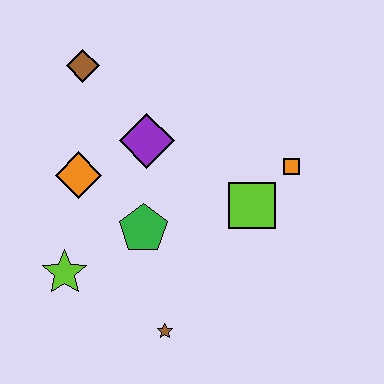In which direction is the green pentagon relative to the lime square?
The green pentagon is to the left of the lime square.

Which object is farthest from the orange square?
The lime star is farthest from the orange square.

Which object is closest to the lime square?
The orange square is closest to the lime square.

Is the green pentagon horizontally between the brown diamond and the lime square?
Yes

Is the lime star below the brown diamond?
Yes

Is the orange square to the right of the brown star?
Yes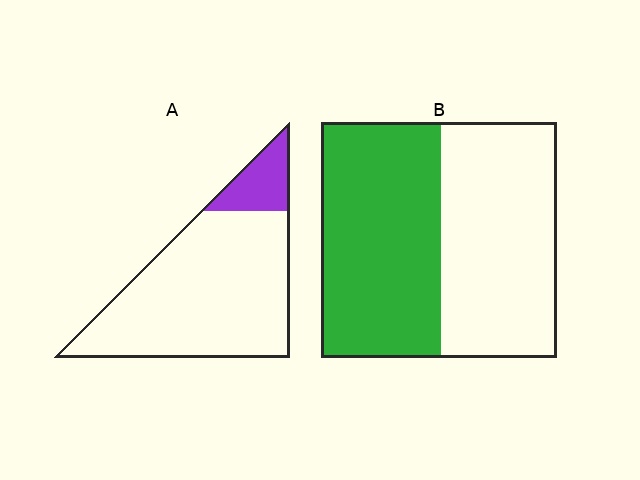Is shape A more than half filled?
No.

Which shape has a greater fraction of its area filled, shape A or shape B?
Shape B.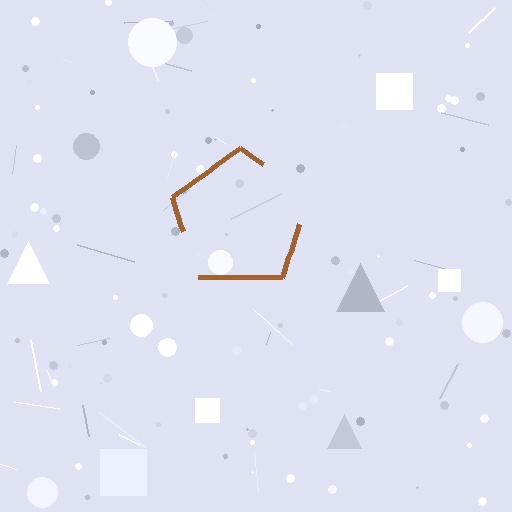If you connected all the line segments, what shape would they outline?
They would outline a pentagon.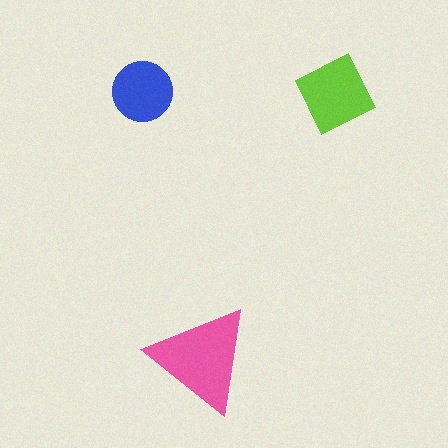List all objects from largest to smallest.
The pink triangle, the lime square, the blue circle.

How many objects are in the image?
There are 3 objects in the image.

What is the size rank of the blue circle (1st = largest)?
3rd.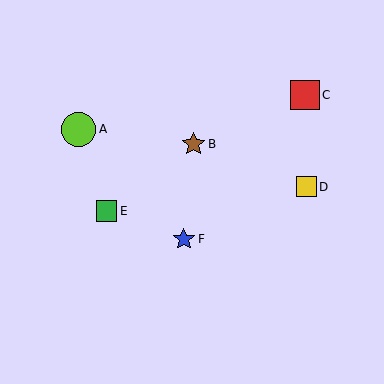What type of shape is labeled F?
Shape F is a blue star.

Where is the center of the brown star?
The center of the brown star is at (193, 144).